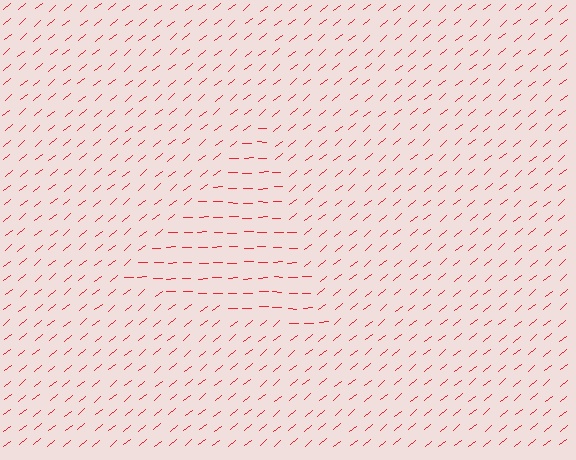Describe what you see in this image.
The image is filled with small red line segments. A triangle region in the image has lines oriented differently from the surrounding lines, creating a visible texture boundary.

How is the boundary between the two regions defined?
The boundary is defined purely by a change in line orientation (approximately 38 degrees difference). All lines are the same color and thickness.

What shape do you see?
I see a triangle.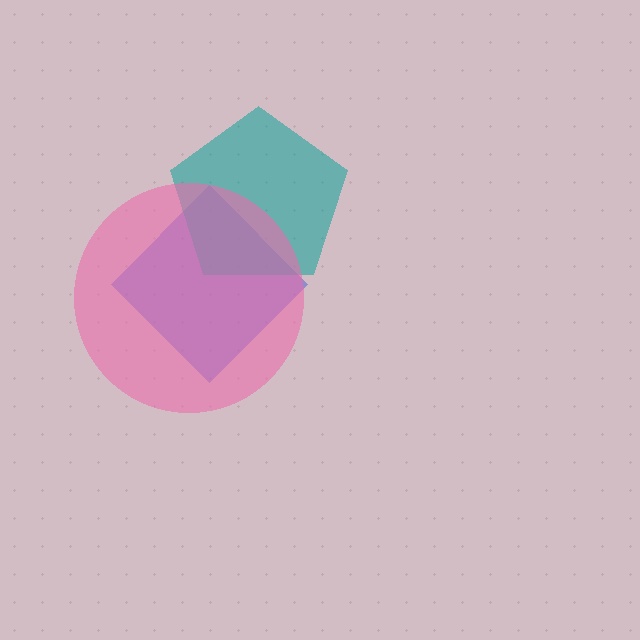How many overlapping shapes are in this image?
There are 3 overlapping shapes in the image.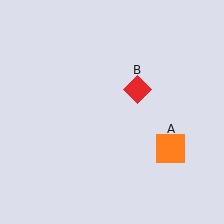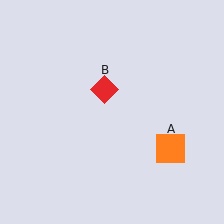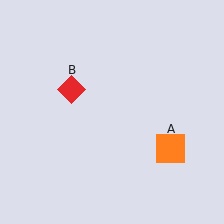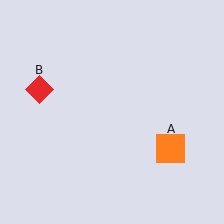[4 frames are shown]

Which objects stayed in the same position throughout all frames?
Orange square (object A) remained stationary.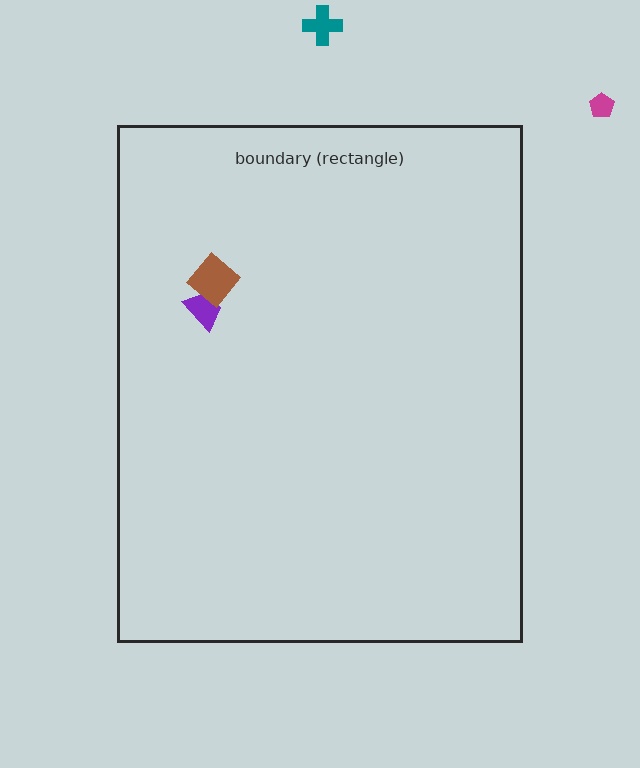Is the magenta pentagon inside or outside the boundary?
Outside.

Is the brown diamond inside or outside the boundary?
Inside.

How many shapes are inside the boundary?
2 inside, 2 outside.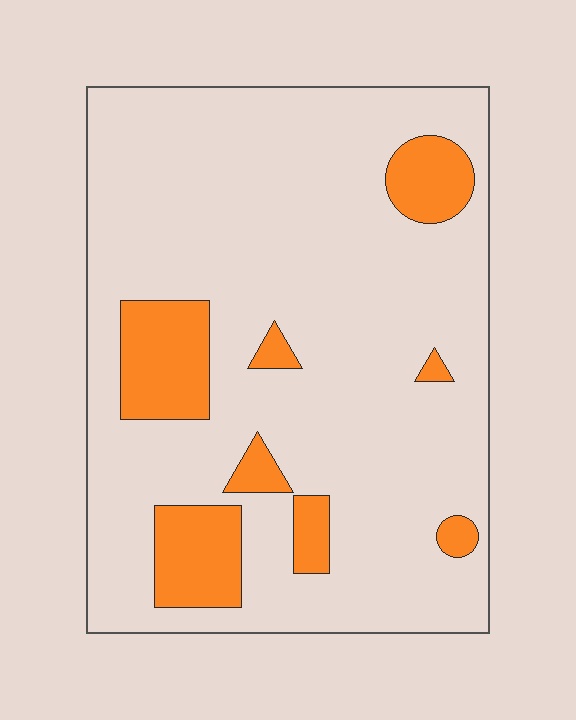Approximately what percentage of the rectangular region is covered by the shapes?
Approximately 15%.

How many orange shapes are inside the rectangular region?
8.